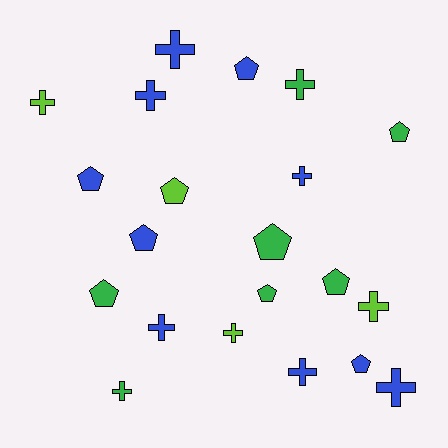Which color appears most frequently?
Blue, with 10 objects.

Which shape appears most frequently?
Cross, with 11 objects.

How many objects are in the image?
There are 21 objects.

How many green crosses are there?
There are 2 green crosses.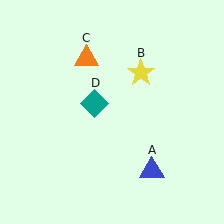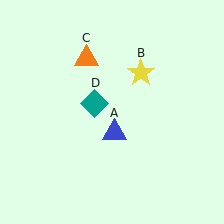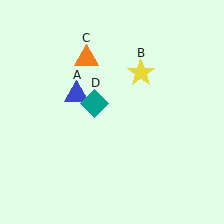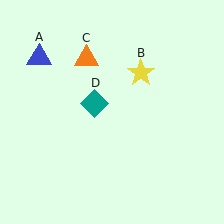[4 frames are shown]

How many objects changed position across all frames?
1 object changed position: blue triangle (object A).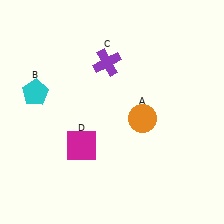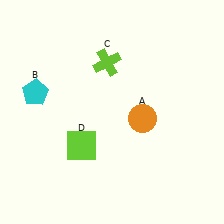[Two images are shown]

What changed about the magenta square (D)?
In Image 1, D is magenta. In Image 2, it changed to lime.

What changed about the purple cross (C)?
In Image 1, C is purple. In Image 2, it changed to lime.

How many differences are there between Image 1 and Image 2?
There are 2 differences between the two images.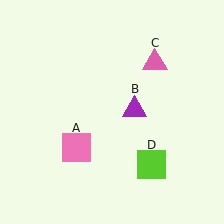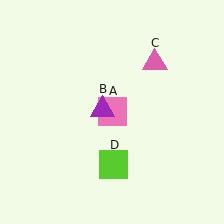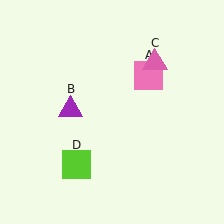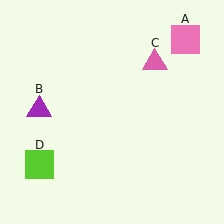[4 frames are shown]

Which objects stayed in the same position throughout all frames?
Pink triangle (object C) remained stationary.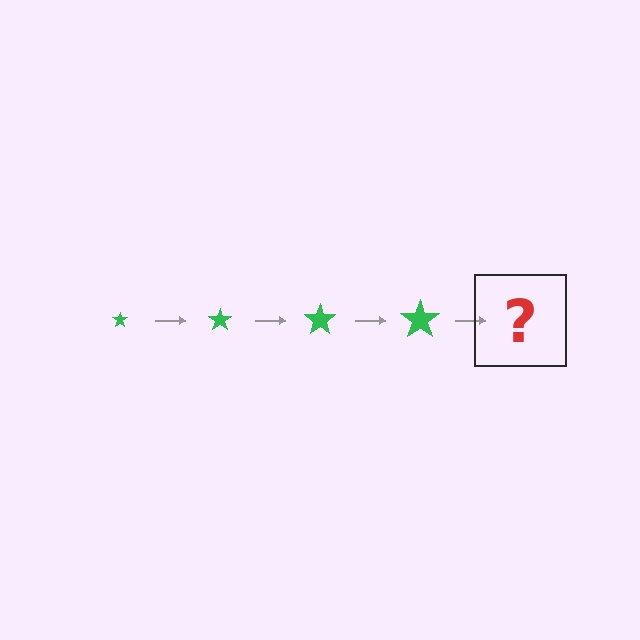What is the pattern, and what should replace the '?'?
The pattern is that the star gets progressively larger each step. The '?' should be a green star, larger than the previous one.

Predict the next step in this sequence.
The next step is a green star, larger than the previous one.